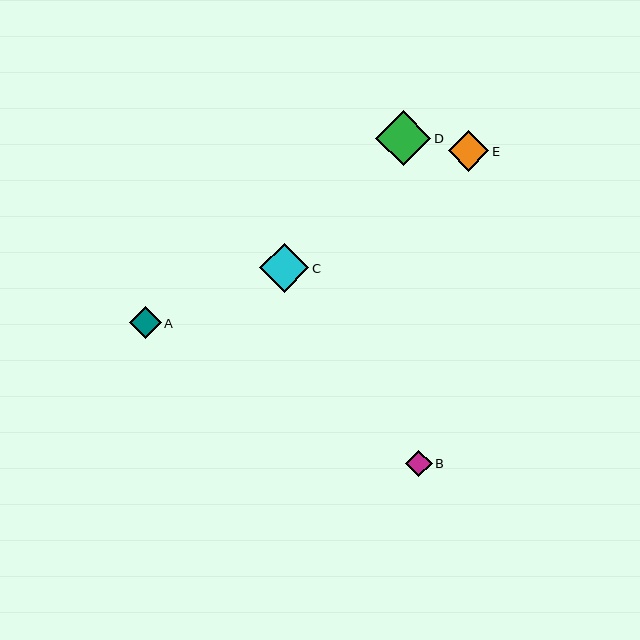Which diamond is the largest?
Diamond D is the largest with a size of approximately 55 pixels.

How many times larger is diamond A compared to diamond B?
Diamond A is approximately 1.2 times the size of diamond B.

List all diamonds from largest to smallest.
From largest to smallest: D, C, E, A, B.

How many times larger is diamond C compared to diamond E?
Diamond C is approximately 1.2 times the size of diamond E.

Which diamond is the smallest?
Diamond B is the smallest with a size of approximately 27 pixels.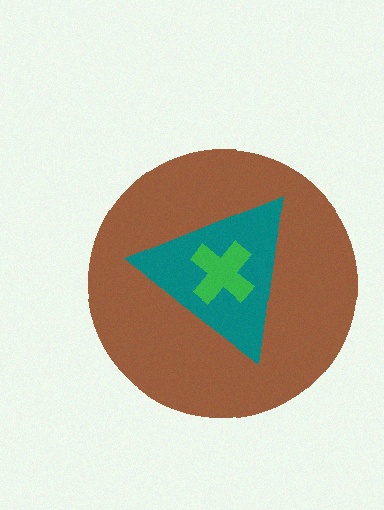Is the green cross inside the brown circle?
Yes.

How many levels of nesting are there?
3.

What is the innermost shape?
The green cross.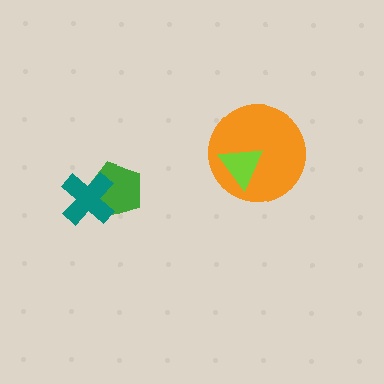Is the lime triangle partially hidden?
No, no other shape covers it.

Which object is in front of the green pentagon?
The teal cross is in front of the green pentagon.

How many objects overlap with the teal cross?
1 object overlaps with the teal cross.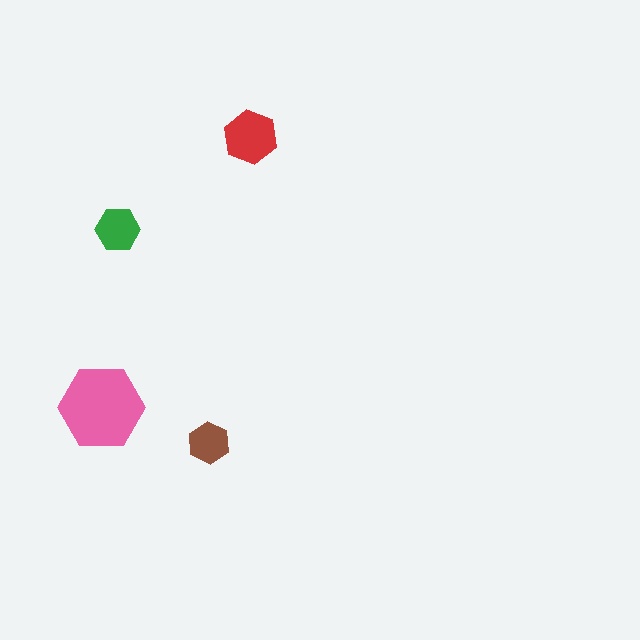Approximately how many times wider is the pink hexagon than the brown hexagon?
About 2 times wider.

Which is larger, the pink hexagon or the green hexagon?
The pink one.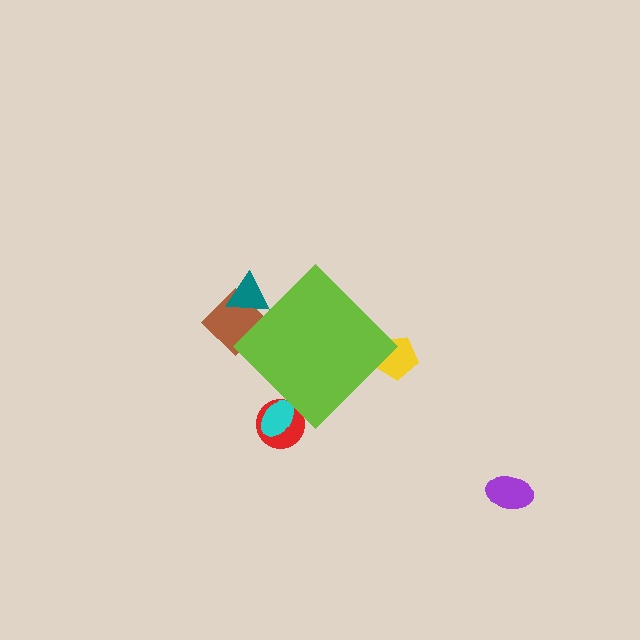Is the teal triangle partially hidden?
Yes, the teal triangle is partially hidden behind the lime diamond.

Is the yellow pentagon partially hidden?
Yes, the yellow pentagon is partially hidden behind the lime diamond.